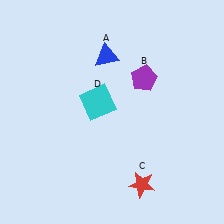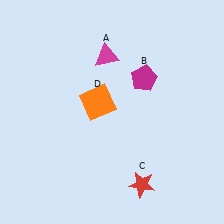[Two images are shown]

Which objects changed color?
A changed from blue to magenta. B changed from purple to magenta. D changed from cyan to orange.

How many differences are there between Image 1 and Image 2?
There are 3 differences between the two images.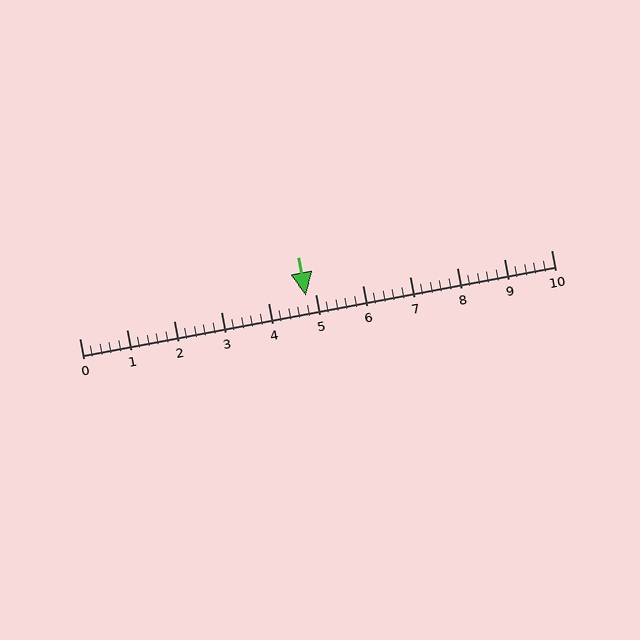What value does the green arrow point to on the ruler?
The green arrow points to approximately 4.8.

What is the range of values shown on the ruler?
The ruler shows values from 0 to 10.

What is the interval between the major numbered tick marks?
The major tick marks are spaced 1 units apart.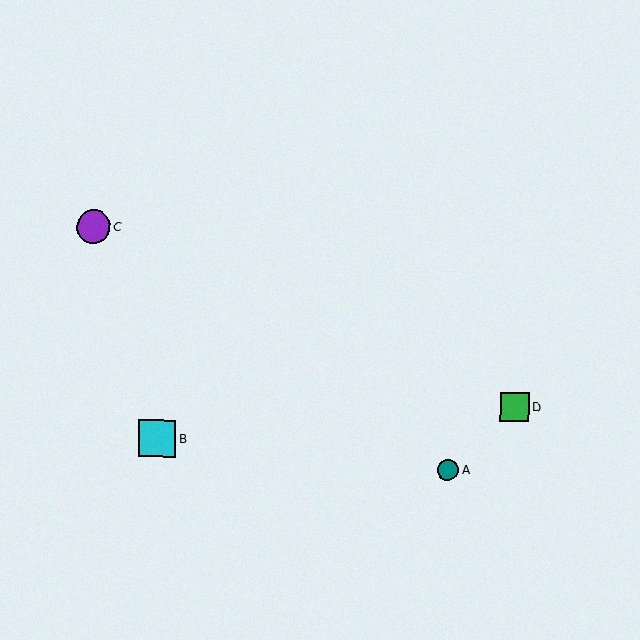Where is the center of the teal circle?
The center of the teal circle is at (447, 470).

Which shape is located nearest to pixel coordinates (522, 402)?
The green square (labeled D) at (515, 407) is nearest to that location.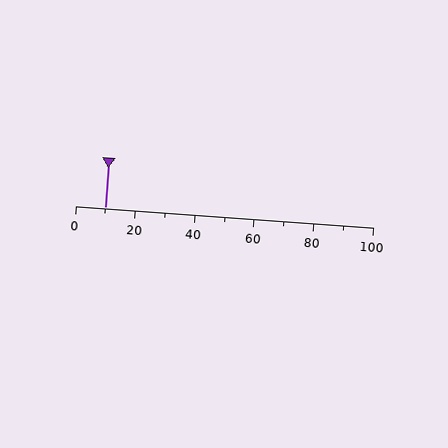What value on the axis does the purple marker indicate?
The marker indicates approximately 10.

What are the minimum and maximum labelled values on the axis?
The axis runs from 0 to 100.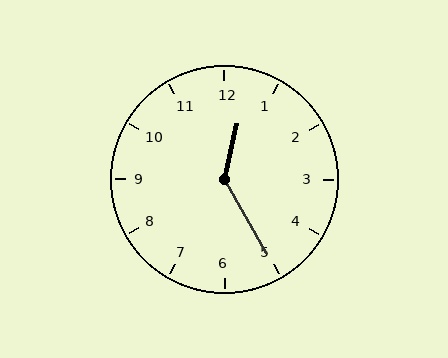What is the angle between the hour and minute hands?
Approximately 138 degrees.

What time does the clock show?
12:25.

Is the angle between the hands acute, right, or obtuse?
It is obtuse.